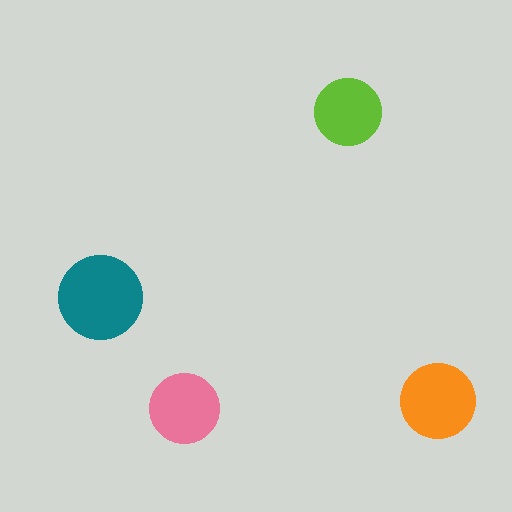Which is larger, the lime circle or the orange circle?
The orange one.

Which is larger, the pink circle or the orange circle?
The orange one.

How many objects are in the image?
There are 4 objects in the image.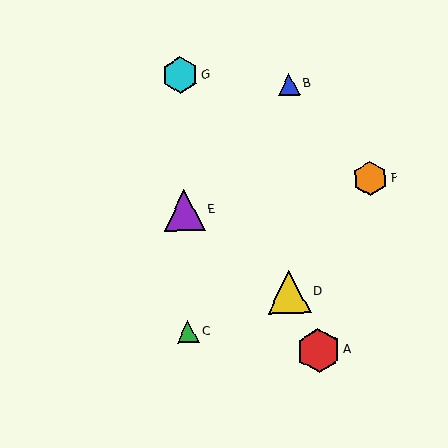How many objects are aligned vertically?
3 objects (C, E, G) are aligned vertically.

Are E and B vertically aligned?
No, E is at x≈184 and B is at x≈289.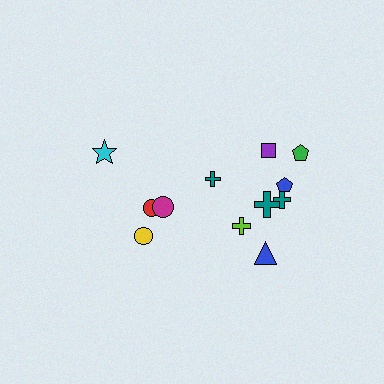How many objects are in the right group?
There are 8 objects.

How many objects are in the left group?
There are 4 objects.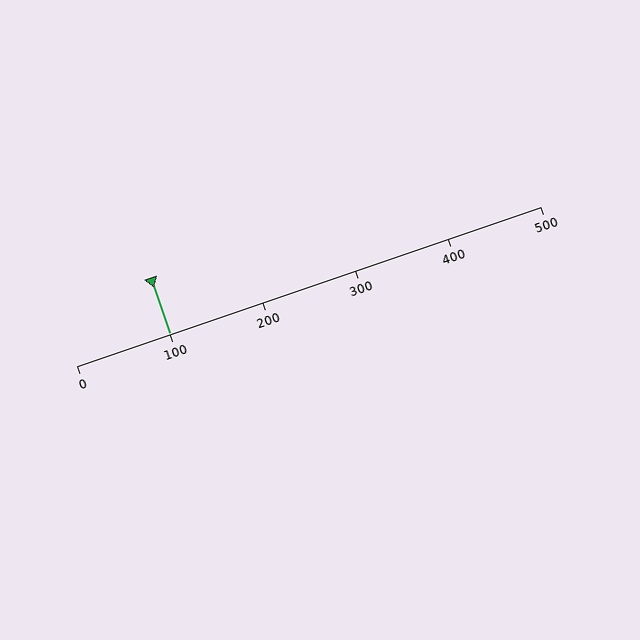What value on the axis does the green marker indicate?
The marker indicates approximately 100.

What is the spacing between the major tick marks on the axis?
The major ticks are spaced 100 apart.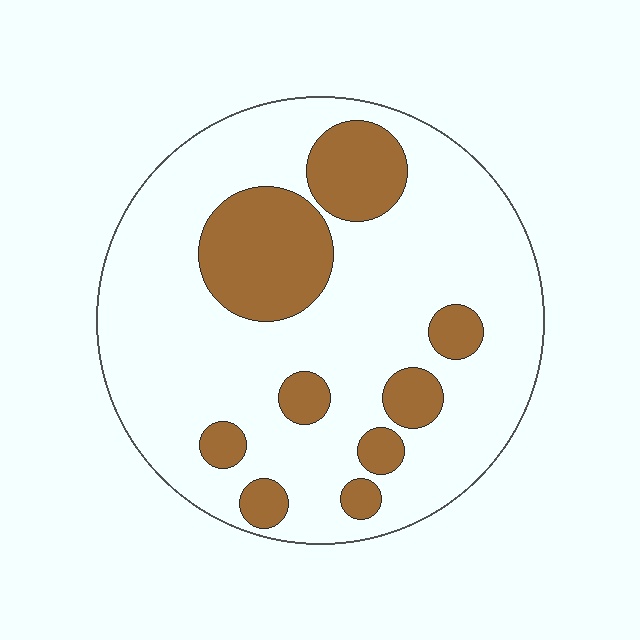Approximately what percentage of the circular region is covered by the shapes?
Approximately 25%.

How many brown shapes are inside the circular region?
9.